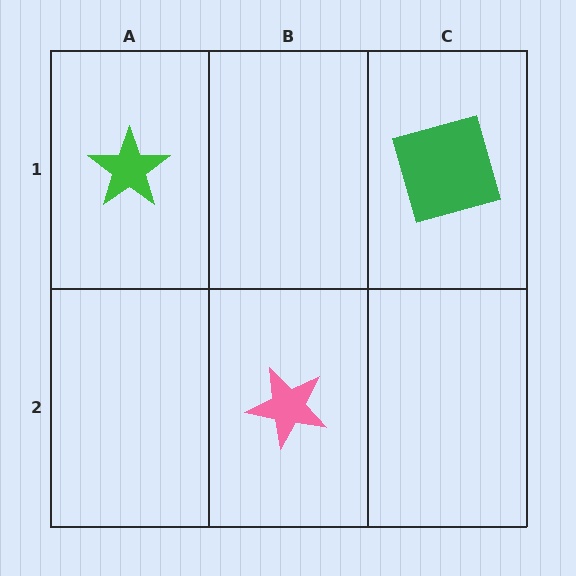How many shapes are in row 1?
2 shapes.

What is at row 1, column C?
A green square.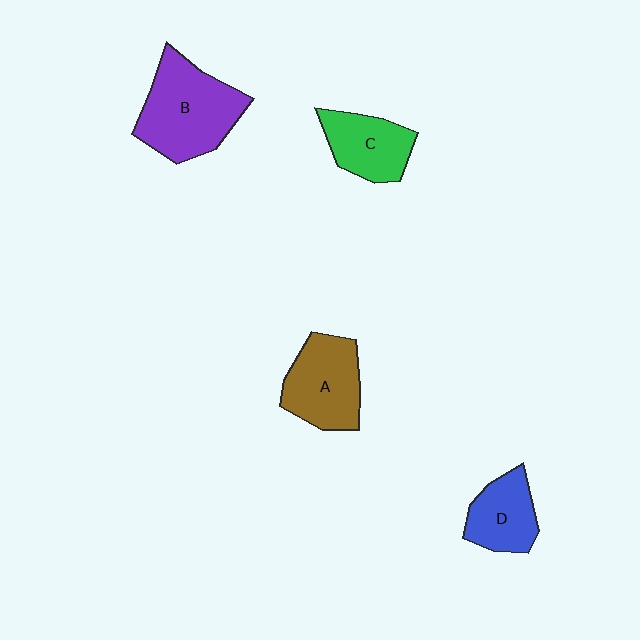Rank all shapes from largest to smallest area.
From largest to smallest: B (purple), A (brown), C (green), D (blue).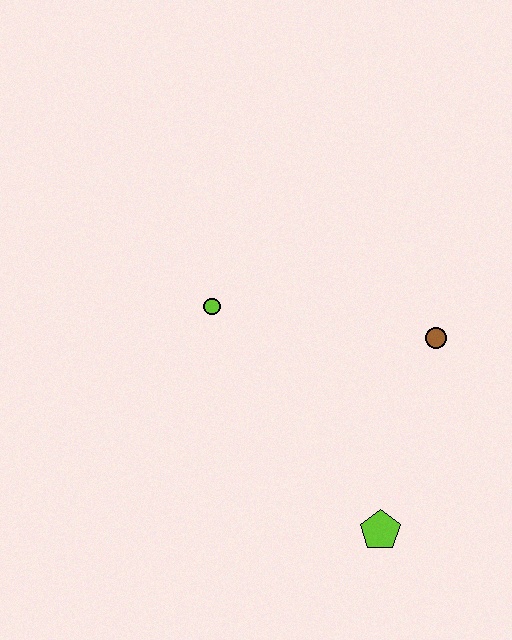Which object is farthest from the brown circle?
The lime circle is farthest from the brown circle.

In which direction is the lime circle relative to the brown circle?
The lime circle is to the left of the brown circle.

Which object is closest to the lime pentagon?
The brown circle is closest to the lime pentagon.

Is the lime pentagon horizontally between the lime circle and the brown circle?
Yes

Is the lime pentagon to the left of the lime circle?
No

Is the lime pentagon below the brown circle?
Yes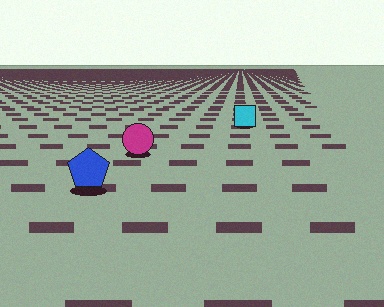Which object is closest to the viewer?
The blue pentagon is closest. The texture marks near it are larger and more spread out.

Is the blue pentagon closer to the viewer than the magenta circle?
Yes. The blue pentagon is closer — you can tell from the texture gradient: the ground texture is coarser near it.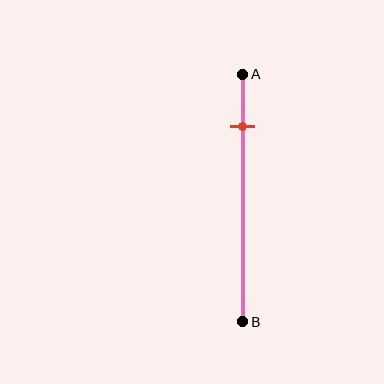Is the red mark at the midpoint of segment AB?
No, the mark is at about 20% from A, not at the 50% midpoint.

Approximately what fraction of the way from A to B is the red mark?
The red mark is approximately 20% of the way from A to B.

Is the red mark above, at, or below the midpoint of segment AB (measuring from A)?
The red mark is above the midpoint of segment AB.